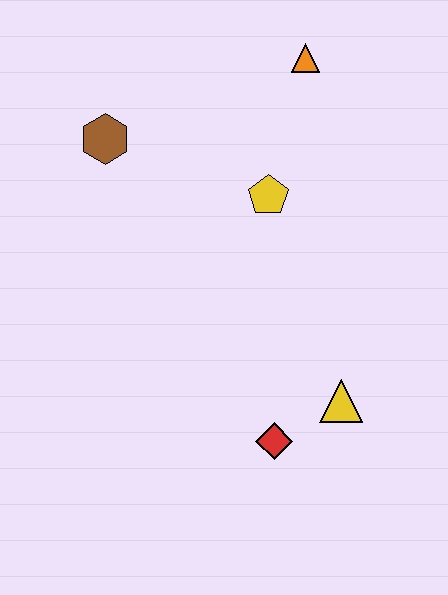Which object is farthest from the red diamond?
The orange triangle is farthest from the red diamond.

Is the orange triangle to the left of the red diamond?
No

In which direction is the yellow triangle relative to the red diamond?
The yellow triangle is to the right of the red diamond.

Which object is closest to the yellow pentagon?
The orange triangle is closest to the yellow pentagon.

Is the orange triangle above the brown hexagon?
Yes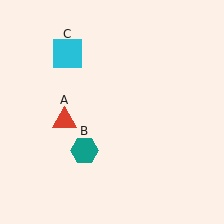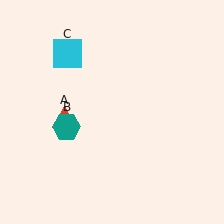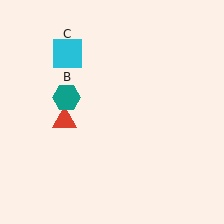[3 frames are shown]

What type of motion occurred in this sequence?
The teal hexagon (object B) rotated clockwise around the center of the scene.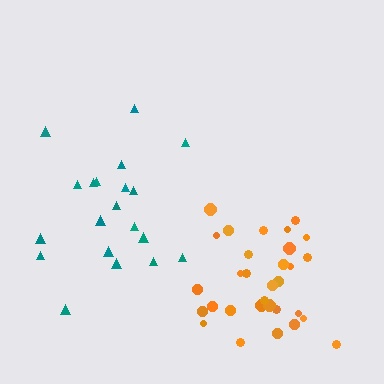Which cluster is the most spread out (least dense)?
Teal.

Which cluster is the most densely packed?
Orange.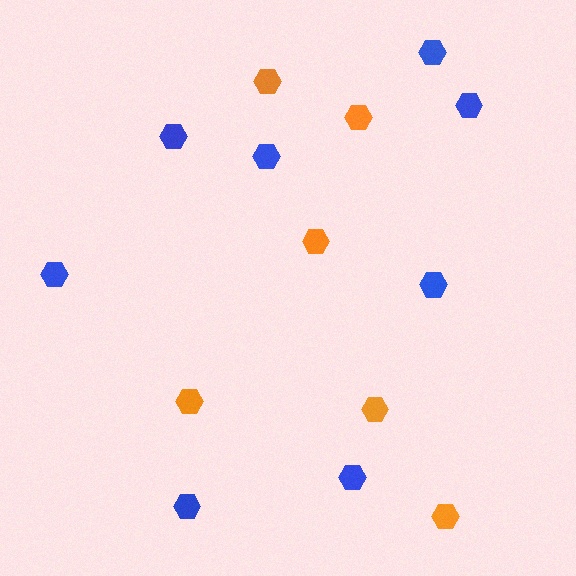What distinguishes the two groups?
There are 2 groups: one group of orange hexagons (6) and one group of blue hexagons (8).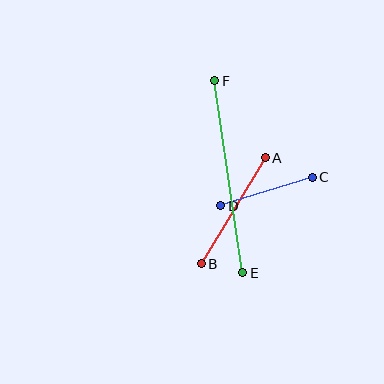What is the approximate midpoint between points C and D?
The midpoint is at approximately (267, 192) pixels.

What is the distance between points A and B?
The distance is approximately 124 pixels.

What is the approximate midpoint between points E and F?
The midpoint is at approximately (229, 177) pixels.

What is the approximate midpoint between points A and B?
The midpoint is at approximately (233, 211) pixels.